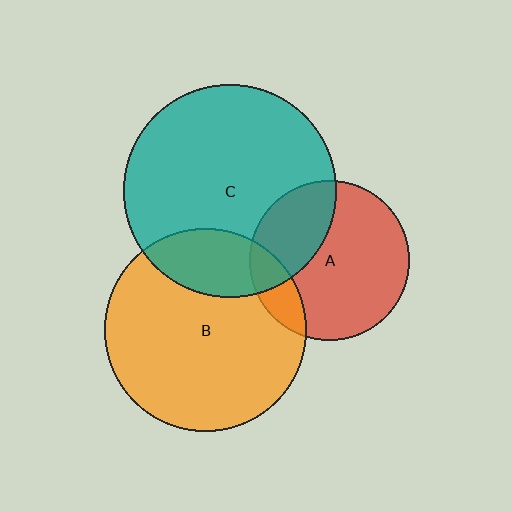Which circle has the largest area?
Circle C (teal).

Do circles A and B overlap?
Yes.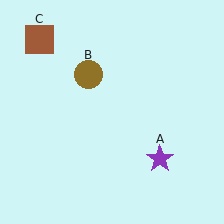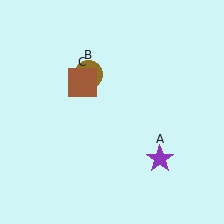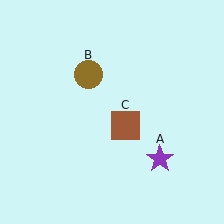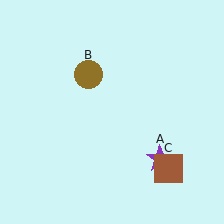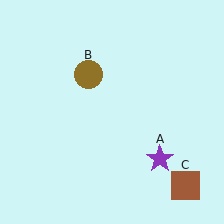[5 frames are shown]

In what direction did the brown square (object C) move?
The brown square (object C) moved down and to the right.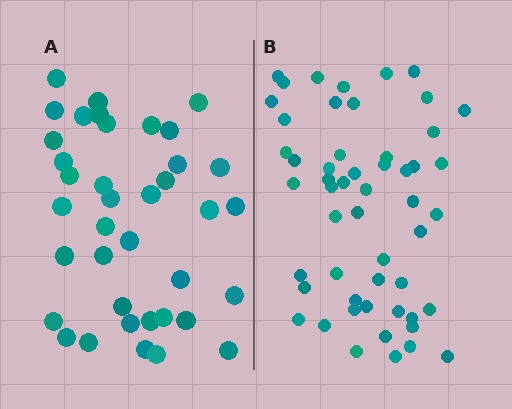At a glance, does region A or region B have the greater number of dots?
Region B (the right region) has more dots.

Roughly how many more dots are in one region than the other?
Region B has approximately 15 more dots than region A.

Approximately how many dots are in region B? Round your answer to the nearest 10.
About 50 dots. (The exact count is 53, which rounds to 50.)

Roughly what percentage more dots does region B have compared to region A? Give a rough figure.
About 40% more.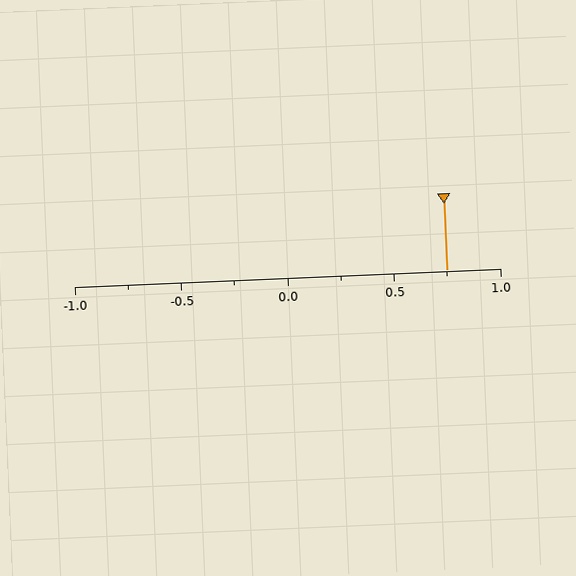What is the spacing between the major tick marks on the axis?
The major ticks are spaced 0.5 apart.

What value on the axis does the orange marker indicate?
The marker indicates approximately 0.75.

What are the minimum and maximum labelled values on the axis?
The axis runs from -1.0 to 1.0.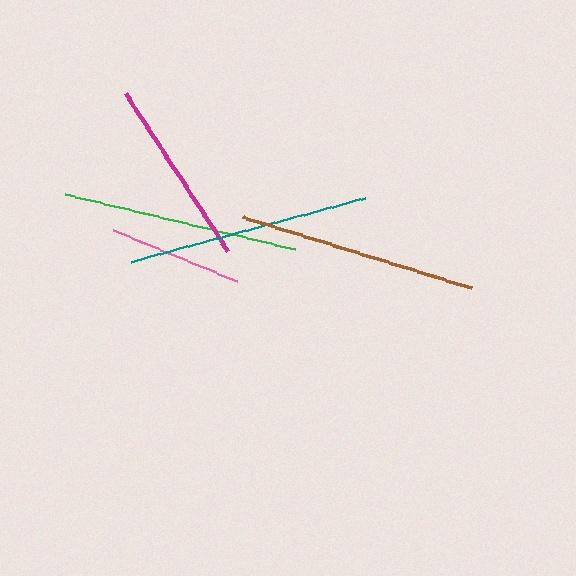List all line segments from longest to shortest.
From longest to shortest: teal, brown, green, magenta, pink.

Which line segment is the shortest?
The pink line is the shortest at approximately 135 pixels.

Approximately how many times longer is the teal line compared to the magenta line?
The teal line is approximately 1.3 times the length of the magenta line.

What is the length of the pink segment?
The pink segment is approximately 135 pixels long.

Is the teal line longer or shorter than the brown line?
The teal line is longer than the brown line.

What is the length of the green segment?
The green segment is approximately 237 pixels long.